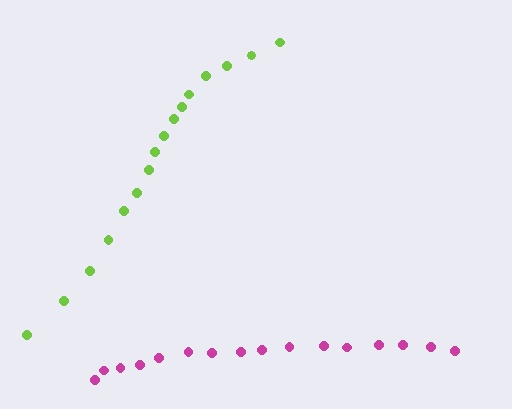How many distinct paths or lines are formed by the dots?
There are 2 distinct paths.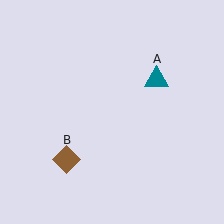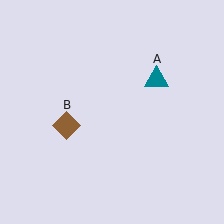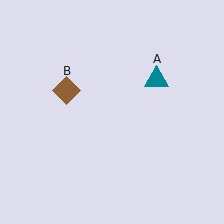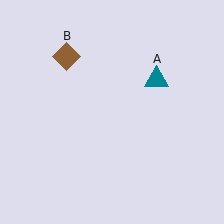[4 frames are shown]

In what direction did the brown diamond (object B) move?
The brown diamond (object B) moved up.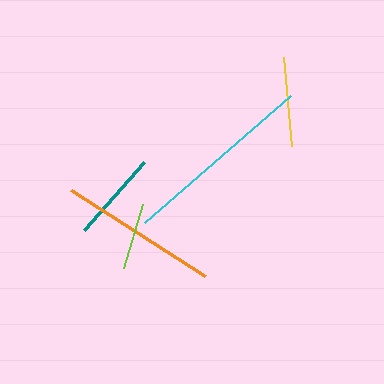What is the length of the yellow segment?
The yellow segment is approximately 90 pixels long.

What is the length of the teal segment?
The teal segment is approximately 90 pixels long.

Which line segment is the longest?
The cyan line is the longest at approximately 194 pixels.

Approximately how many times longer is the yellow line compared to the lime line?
The yellow line is approximately 1.3 times the length of the lime line.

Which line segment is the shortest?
The lime line is the shortest at approximately 67 pixels.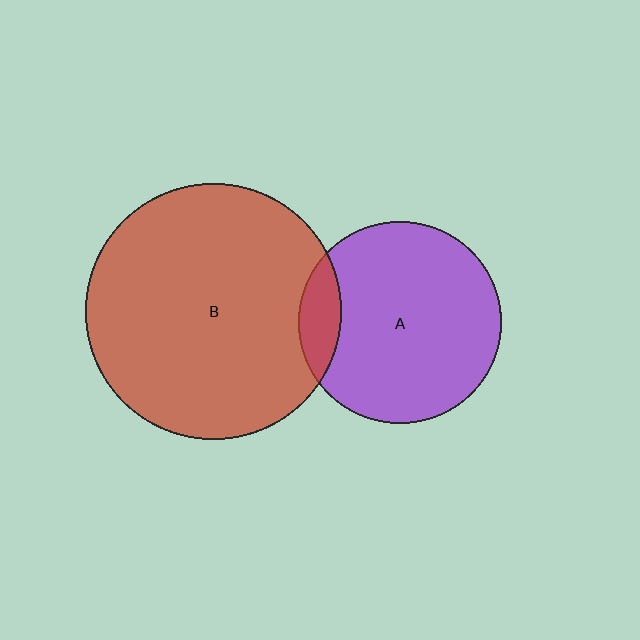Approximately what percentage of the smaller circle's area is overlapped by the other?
Approximately 10%.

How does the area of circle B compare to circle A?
Approximately 1.6 times.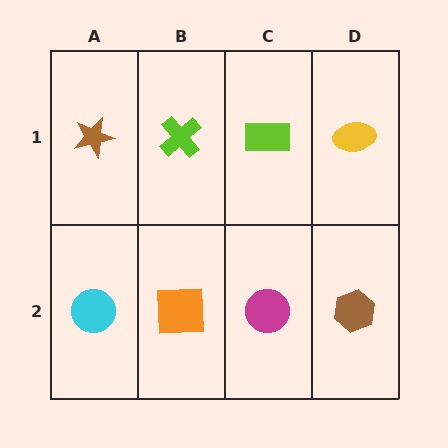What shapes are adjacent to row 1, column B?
An orange square (row 2, column B), a brown star (row 1, column A), a lime rectangle (row 1, column C).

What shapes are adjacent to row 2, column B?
A lime cross (row 1, column B), a cyan circle (row 2, column A), a magenta circle (row 2, column C).